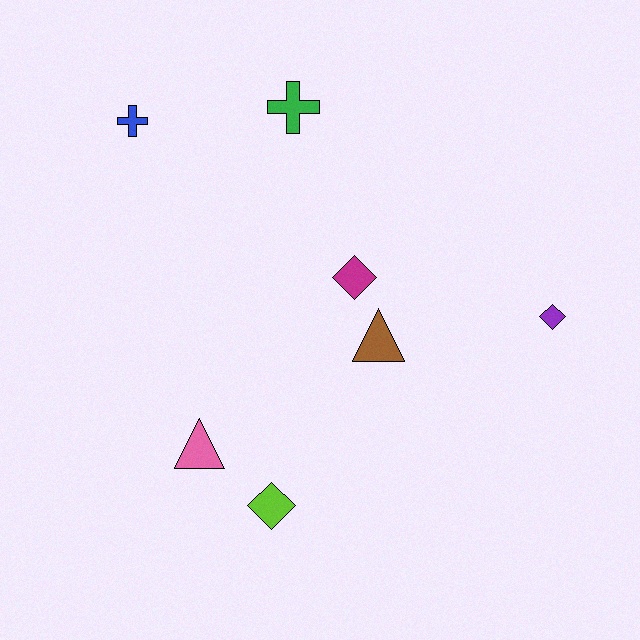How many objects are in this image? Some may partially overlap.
There are 7 objects.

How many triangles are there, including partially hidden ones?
There are 2 triangles.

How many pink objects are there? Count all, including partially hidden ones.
There is 1 pink object.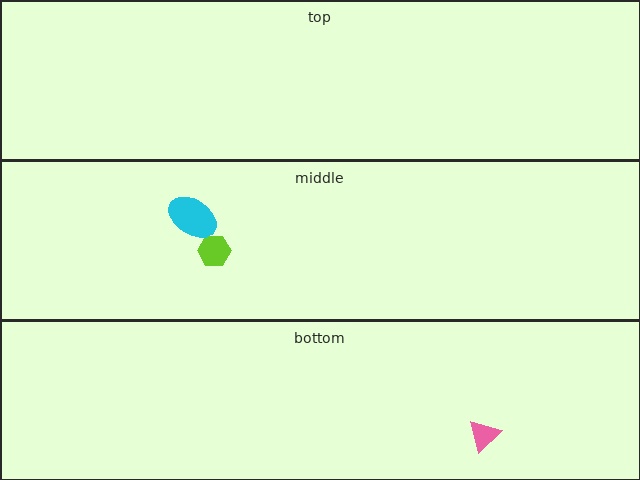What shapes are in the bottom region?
The pink triangle.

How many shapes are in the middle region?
2.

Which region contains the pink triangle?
The bottom region.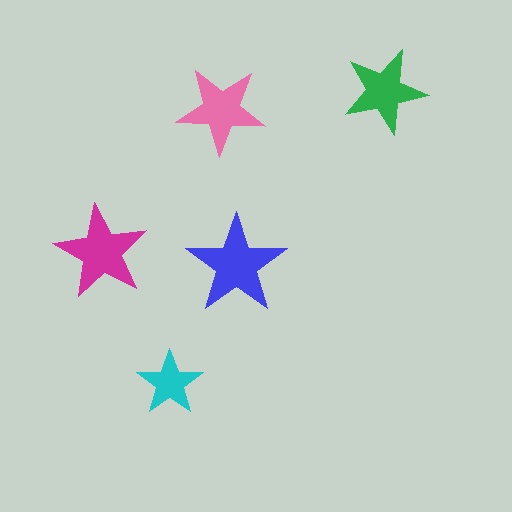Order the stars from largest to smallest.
the blue one, the magenta one, the pink one, the green one, the cyan one.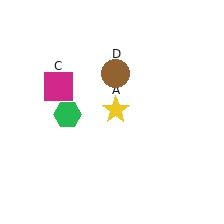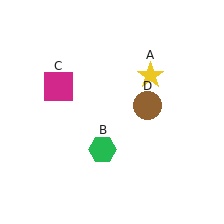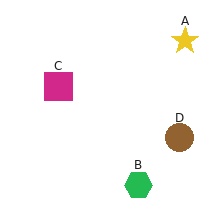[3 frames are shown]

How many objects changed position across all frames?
3 objects changed position: yellow star (object A), green hexagon (object B), brown circle (object D).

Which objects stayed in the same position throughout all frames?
Magenta square (object C) remained stationary.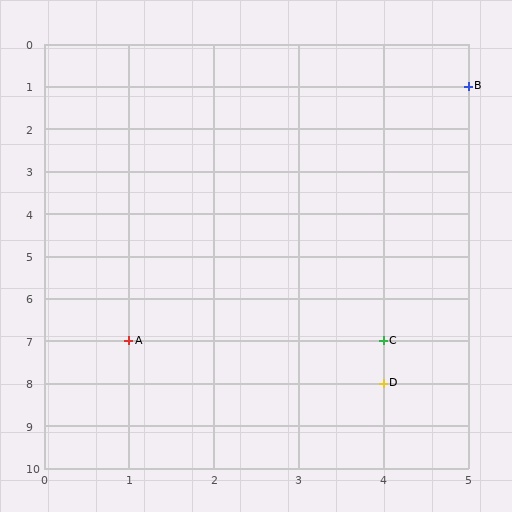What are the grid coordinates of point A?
Point A is at grid coordinates (1, 7).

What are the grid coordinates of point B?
Point B is at grid coordinates (5, 1).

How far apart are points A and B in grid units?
Points A and B are 4 columns and 6 rows apart (about 7.2 grid units diagonally).